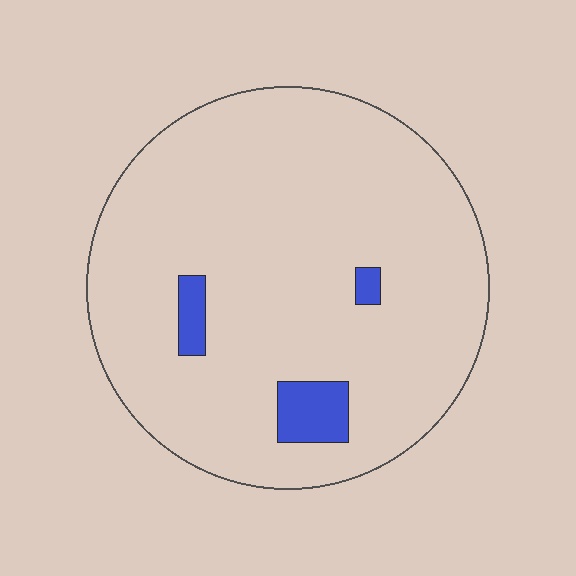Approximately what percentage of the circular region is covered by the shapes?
Approximately 5%.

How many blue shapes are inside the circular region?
3.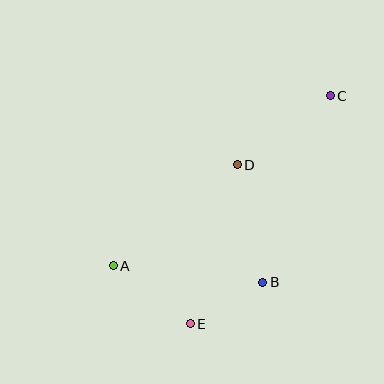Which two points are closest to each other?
Points B and E are closest to each other.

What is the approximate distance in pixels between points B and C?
The distance between B and C is approximately 198 pixels.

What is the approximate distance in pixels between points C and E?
The distance between C and E is approximately 267 pixels.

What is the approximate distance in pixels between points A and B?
The distance between A and B is approximately 151 pixels.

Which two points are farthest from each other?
Points A and C are farthest from each other.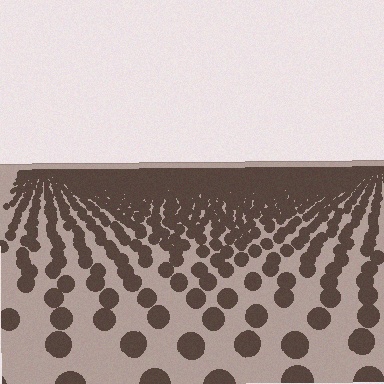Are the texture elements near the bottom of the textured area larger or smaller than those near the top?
Larger. Near the bottom, elements are closer to the viewer and appear at a bigger on-screen size.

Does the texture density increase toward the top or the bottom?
Density increases toward the top.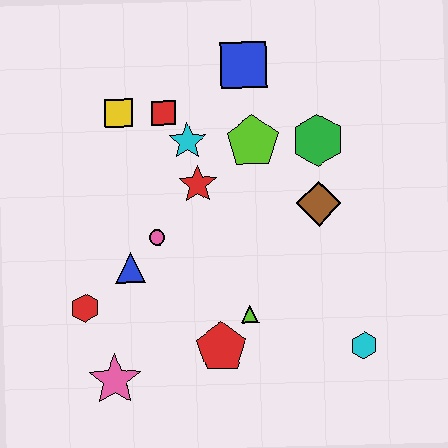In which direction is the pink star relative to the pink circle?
The pink star is below the pink circle.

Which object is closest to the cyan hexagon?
The lime triangle is closest to the cyan hexagon.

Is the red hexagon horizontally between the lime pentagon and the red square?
No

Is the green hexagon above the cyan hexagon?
Yes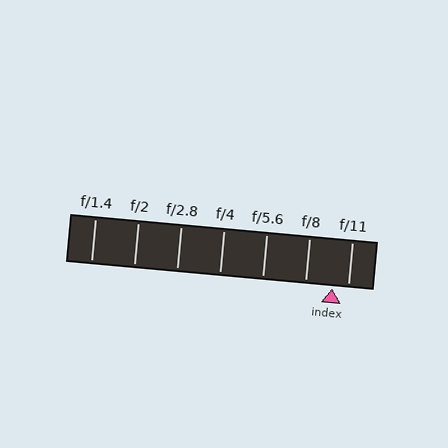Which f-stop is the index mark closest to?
The index mark is closest to f/11.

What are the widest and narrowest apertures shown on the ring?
The widest aperture shown is f/1.4 and the narrowest is f/11.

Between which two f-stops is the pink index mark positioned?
The index mark is between f/8 and f/11.